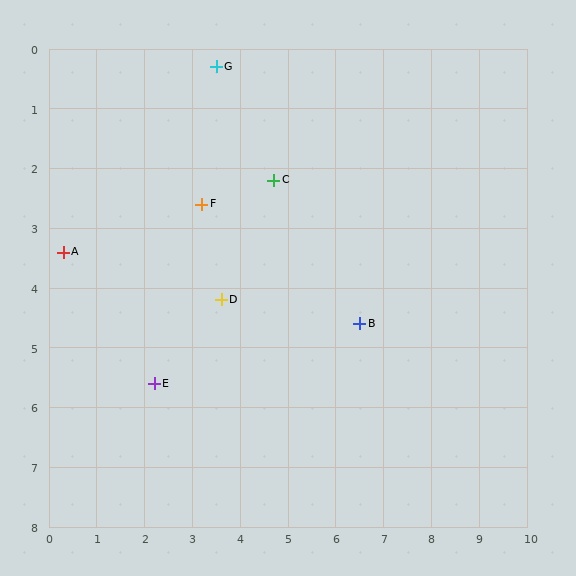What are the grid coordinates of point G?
Point G is at approximately (3.5, 0.3).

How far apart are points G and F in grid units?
Points G and F are about 2.3 grid units apart.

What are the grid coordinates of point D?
Point D is at approximately (3.6, 4.2).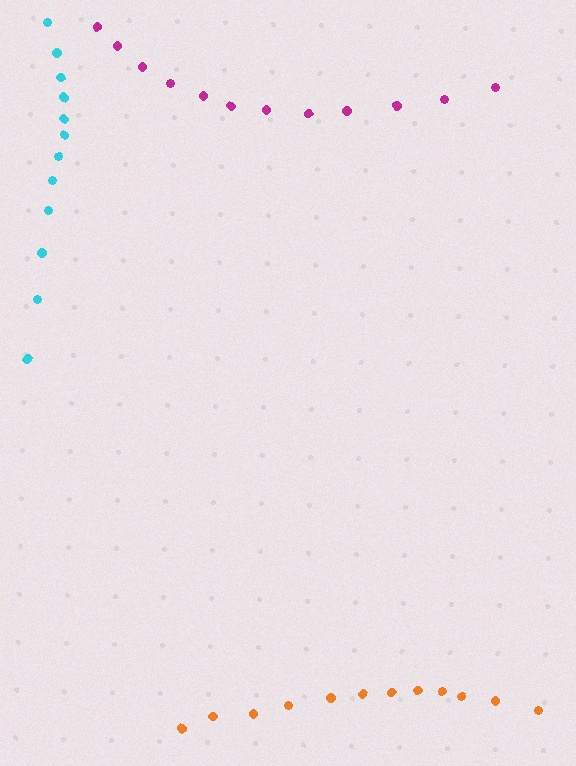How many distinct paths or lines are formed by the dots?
There are 3 distinct paths.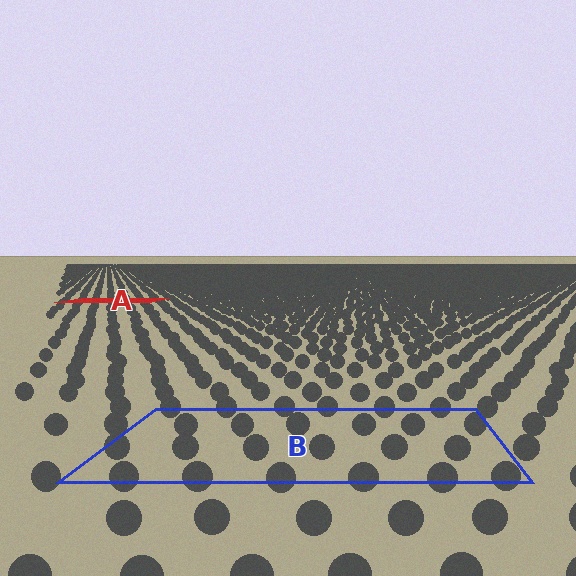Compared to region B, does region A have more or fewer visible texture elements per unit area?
Region A has more texture elements per unit area — they are packed more densely because it is farther away.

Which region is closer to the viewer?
Region B is closer. The texture elements there are larger and more spread out.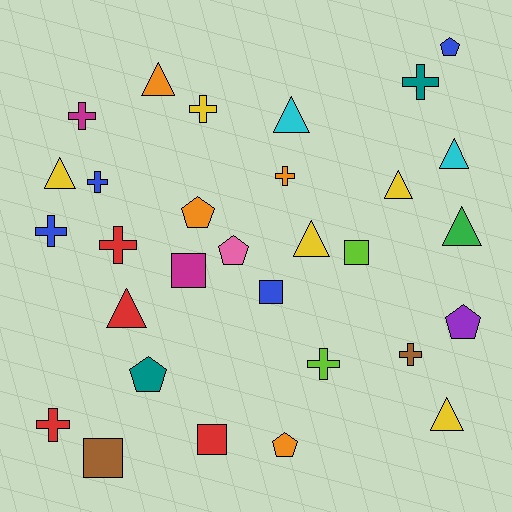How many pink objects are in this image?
There is 1 pink object.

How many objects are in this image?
There are 30 objects.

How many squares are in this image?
There are 5 squares.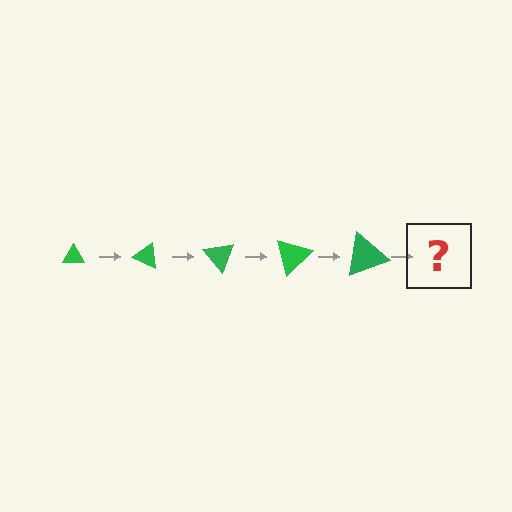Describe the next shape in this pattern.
It should be a triangle, larger than the previous one and rotated 125 degrees from the start.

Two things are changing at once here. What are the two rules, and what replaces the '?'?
The two rules are that the triangle grows larger each step and it rotates 25 degrees each step. The '?' should be a triangle, larger than the previous one and rotated 125 degrees from the start.